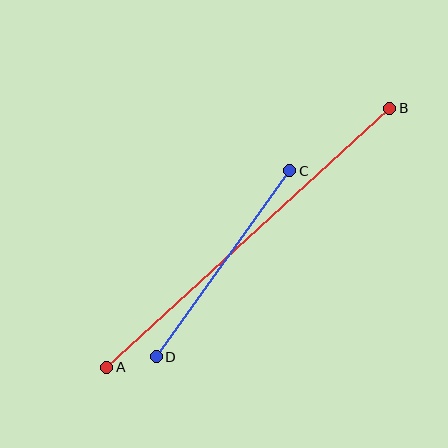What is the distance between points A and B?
The distance is approximately 384 pixels.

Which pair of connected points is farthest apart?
Points A and B are farthest apart.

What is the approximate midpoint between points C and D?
The midpoint is at approximately (223, 264) pixels.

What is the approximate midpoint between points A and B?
The midpoint is at approximately (248, 238) pixels.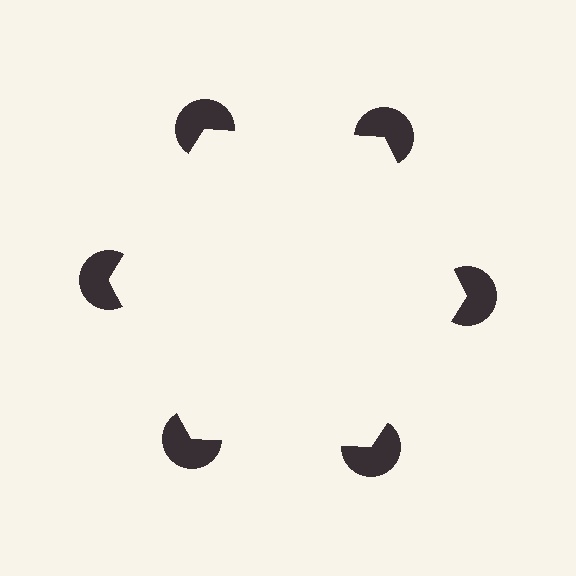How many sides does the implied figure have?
6 sides.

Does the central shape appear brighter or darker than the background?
It typically appears slightly brighter than the background, even though no actual brightness change is drawn.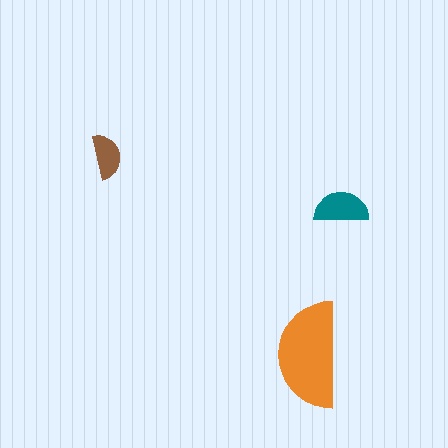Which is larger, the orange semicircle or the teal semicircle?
The orange one.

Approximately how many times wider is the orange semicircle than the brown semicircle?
About 2.5 times wider.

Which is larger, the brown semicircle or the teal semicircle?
The teal one.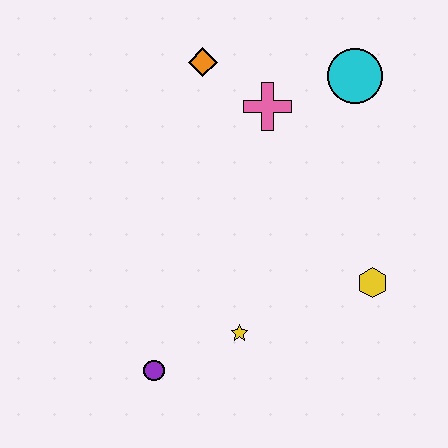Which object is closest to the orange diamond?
The pink cross is closest to the orange diamond.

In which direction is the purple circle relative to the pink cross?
The purple circle is below the pink cross.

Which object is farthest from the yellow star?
The cyan circle is farthest from the yellow star.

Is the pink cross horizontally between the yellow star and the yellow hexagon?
Yes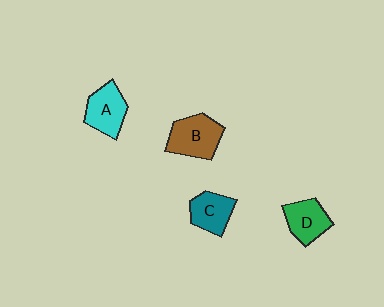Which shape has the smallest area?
Shape C (teal).